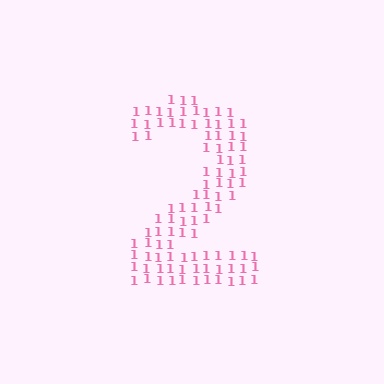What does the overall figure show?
The overall figure shows the digit 2.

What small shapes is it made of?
It is made of small digit 1's.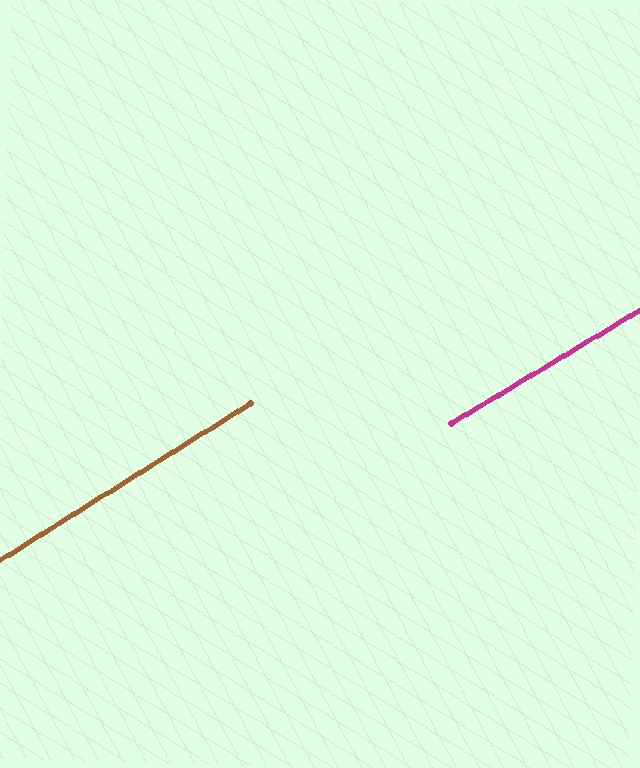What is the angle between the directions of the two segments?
Approximately 1 degree.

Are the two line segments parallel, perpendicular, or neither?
Parallel — their directions differ by only 1.1°.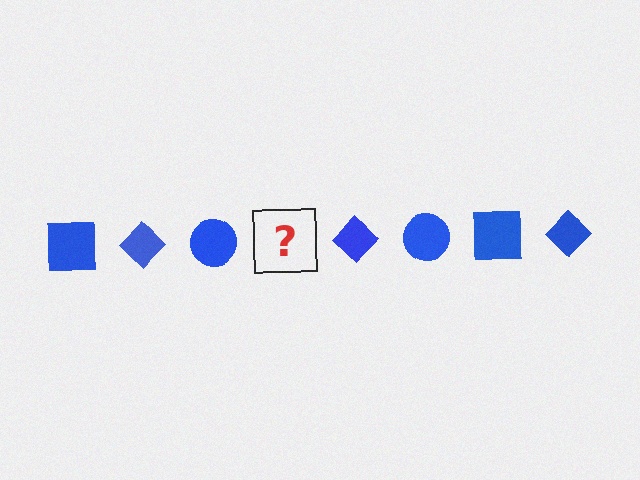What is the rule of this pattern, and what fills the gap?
The rule is that the pattern cycles through square, diamond, circle shapes in blue. The gap should be filled with a blue square.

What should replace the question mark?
The question mark should be replaced with a blue square.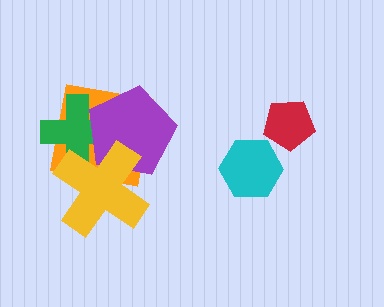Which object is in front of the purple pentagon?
The yellow cross is in front of the purple pentagon.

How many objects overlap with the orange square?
3 objects overlap with the orange square.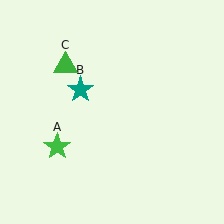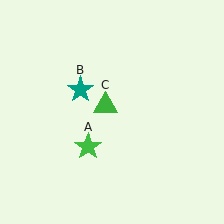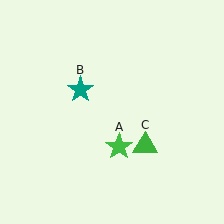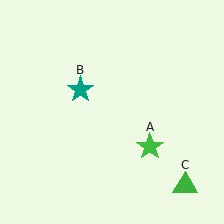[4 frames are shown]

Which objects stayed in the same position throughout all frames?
Teal star (object B) remained stationary.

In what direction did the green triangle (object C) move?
The green triangle (object C) moved down and to the right.